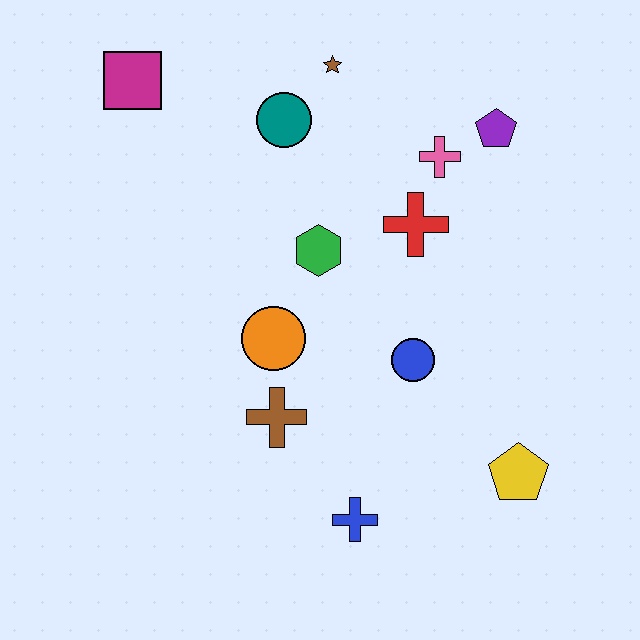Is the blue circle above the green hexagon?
No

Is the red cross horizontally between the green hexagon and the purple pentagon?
Yes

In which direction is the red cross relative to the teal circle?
The red cross is to the right of the teal circle.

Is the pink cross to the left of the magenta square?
No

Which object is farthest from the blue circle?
The magenta square is farthest from the blue circle.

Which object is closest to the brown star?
The teal circle is closest to the brown star.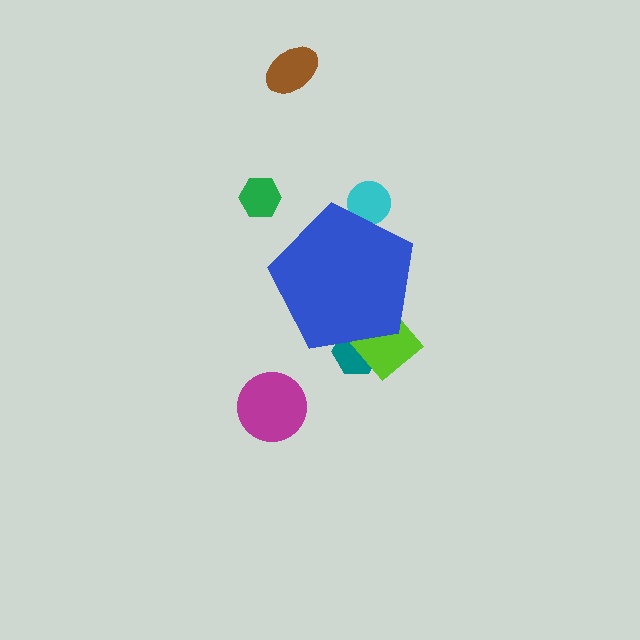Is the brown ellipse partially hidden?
No, the brown ellipse is fully visible.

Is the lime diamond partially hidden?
Yes, the lime diamond is partially hidden behind the blue pentagon.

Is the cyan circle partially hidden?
Yes, the cyan circle is partially hidden behind the blue pentagon.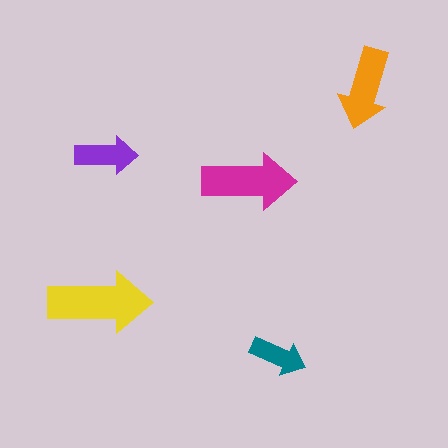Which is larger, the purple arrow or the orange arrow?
The orange one.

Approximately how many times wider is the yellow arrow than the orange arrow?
About 1.5 times wider.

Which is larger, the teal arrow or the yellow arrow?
The yellow one.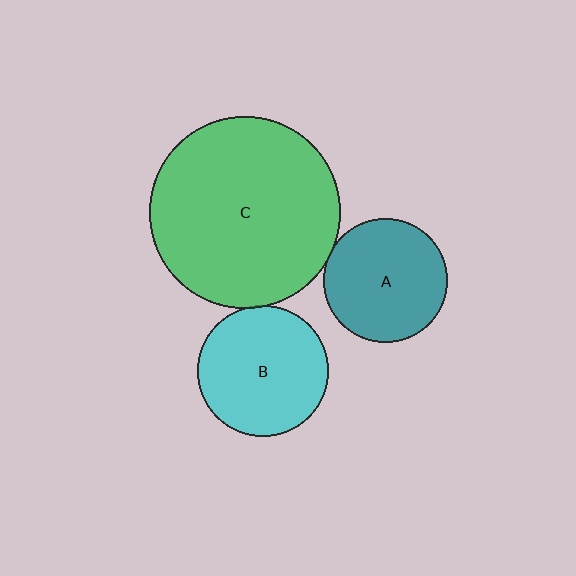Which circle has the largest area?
Circle C (green).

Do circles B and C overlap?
Yes.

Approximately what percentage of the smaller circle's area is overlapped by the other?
Approximately 5%.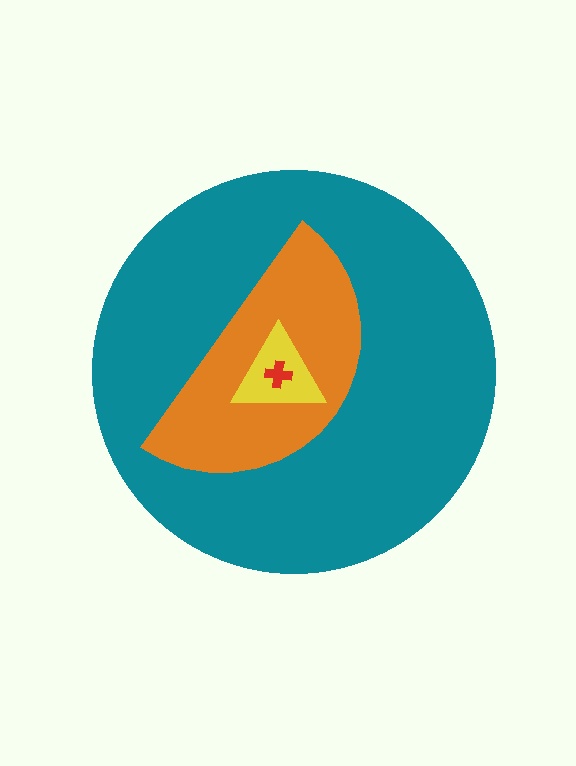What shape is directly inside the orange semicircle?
The yellow triangle.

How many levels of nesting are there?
4.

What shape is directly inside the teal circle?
The orange semicircle.